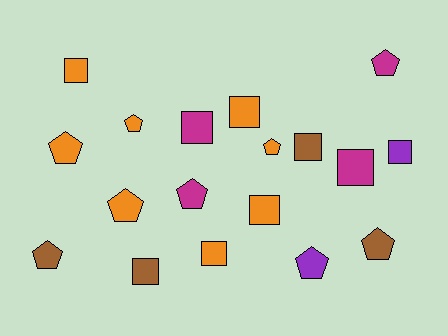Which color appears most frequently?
Orange, with 8 objects.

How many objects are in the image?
There are 18 objects.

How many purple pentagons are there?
There is 1 purple pentagon.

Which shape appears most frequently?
Pentagon, with 9 objects.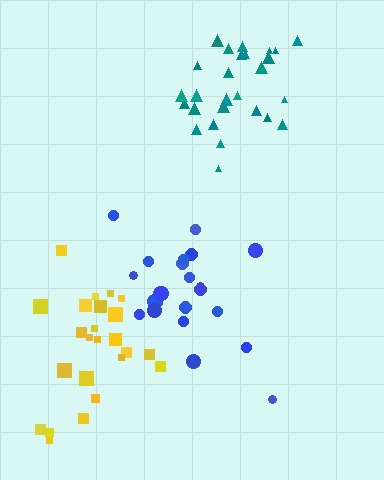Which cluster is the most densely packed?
Teal.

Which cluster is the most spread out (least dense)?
Yellow.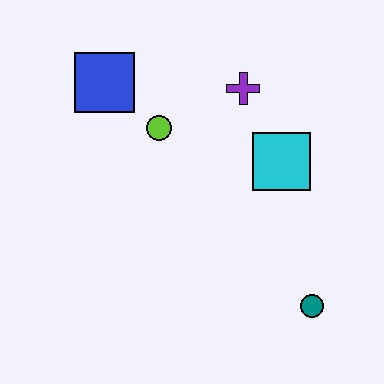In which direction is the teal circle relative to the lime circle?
The teal circle is below the lime circle.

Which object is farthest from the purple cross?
The teal circle is farthest from the purple cross.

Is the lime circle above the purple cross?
No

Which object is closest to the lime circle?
The blue square is closest to the lime circle.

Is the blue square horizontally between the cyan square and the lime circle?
No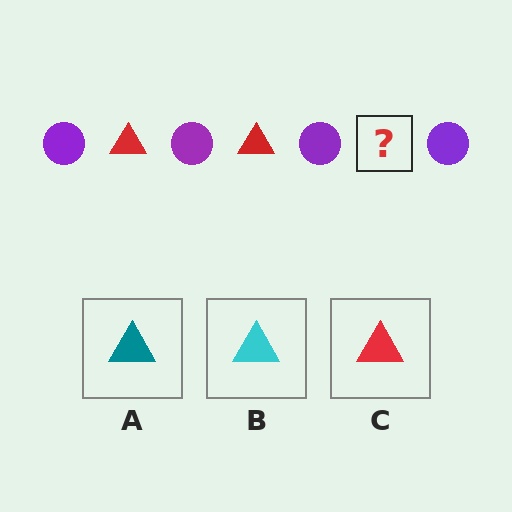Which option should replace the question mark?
Option C.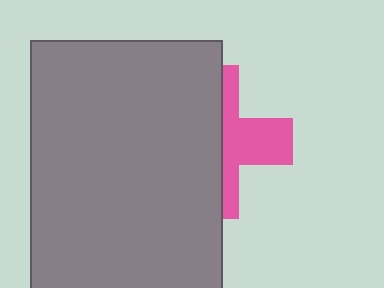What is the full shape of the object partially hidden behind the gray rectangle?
The partially hidden object is a pink cross.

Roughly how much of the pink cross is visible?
A small part of it is visible (roughly 40%).